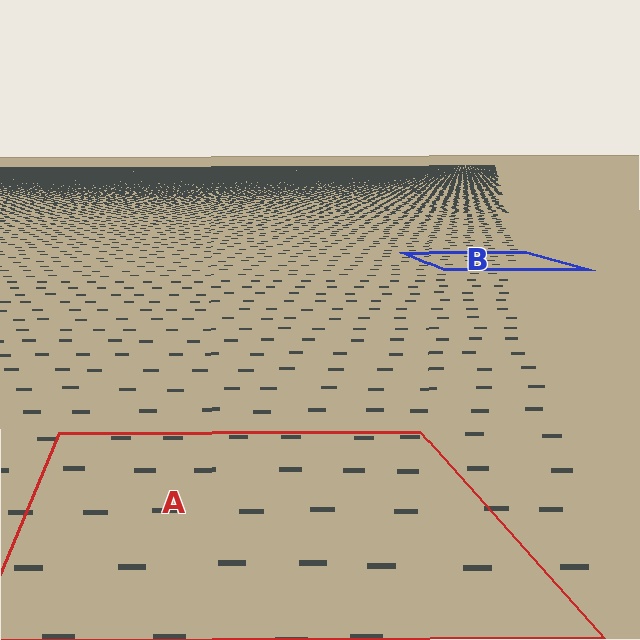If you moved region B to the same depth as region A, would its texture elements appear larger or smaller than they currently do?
They would appear larger. At a closer depth, the same texture elements are projected at a bigger on-screen size.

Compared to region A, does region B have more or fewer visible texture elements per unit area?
Region B has more texture elements per unit area — they are packed more densely because it is farther away.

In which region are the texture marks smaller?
The texture marks are smaller in region B, because it is farther away.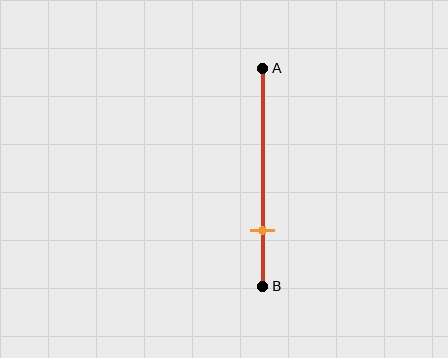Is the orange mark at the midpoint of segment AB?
No, the mark is at about 75% from A, not at the 50% midpoint.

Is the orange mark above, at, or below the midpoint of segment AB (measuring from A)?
The orange mark is below the midpoint of segment AB.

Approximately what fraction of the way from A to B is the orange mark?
The orange mark is approximately 75% of the way from A to B.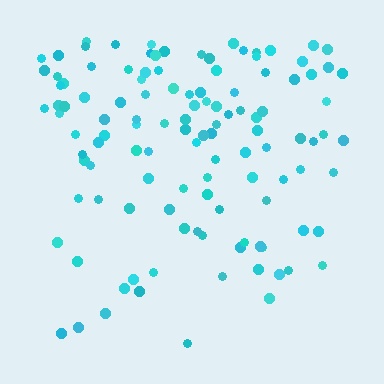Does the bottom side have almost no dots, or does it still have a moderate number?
Still a moderate number, just noticeably fewer than the top.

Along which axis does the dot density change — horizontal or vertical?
Vertical.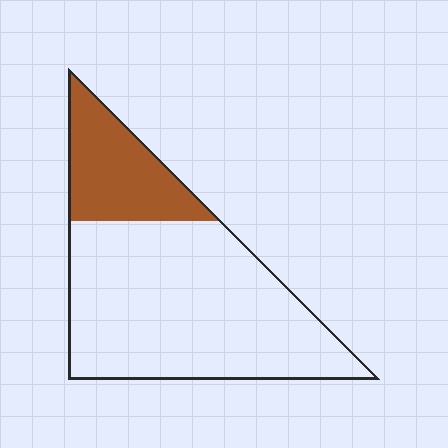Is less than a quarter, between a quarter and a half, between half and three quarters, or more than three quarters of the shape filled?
Less than a quarter.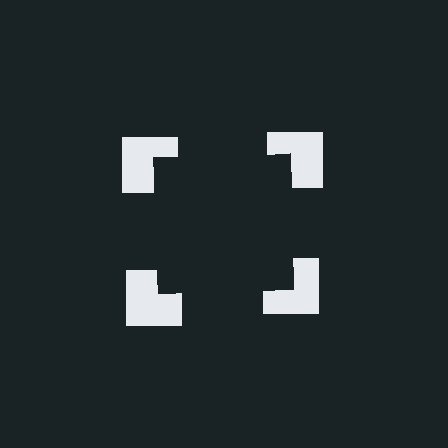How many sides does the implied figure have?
4 sides.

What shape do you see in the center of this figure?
An illusory square — its edges are inferred from the aligned wedge cuts in the notched squares, not physically drawn.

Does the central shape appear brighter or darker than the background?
It typically appears slightly darker than the background, even though no actual brightness change is drawn.